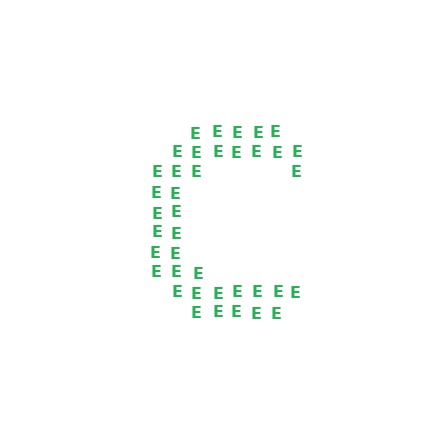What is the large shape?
The large shape is the letter C.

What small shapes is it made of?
It is made of small letter E's.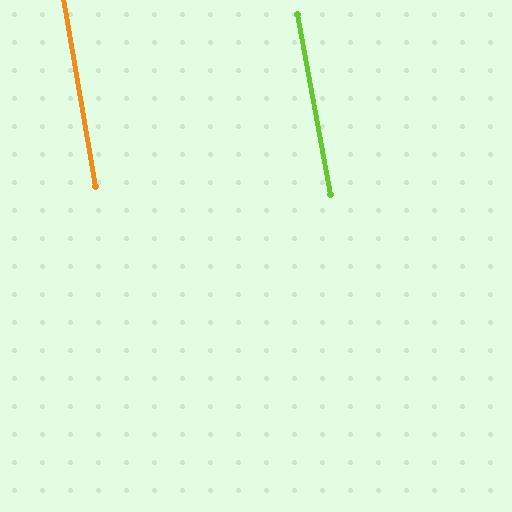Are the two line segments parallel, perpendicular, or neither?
Parallel — their directions differ by only 0.8°.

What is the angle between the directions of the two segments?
Approximately 1 degree.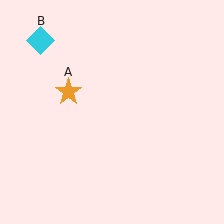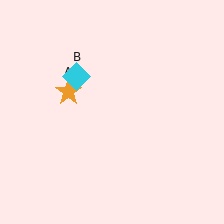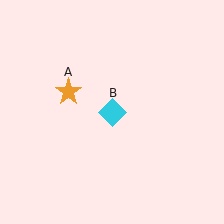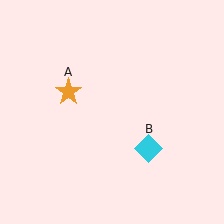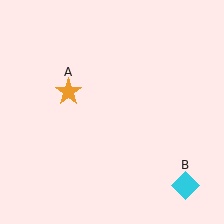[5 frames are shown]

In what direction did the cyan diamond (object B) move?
The cyan diamond (object B) moved down and to the right.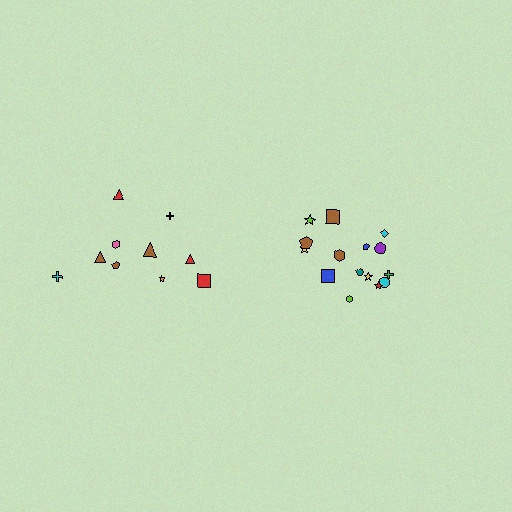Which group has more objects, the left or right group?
The right group.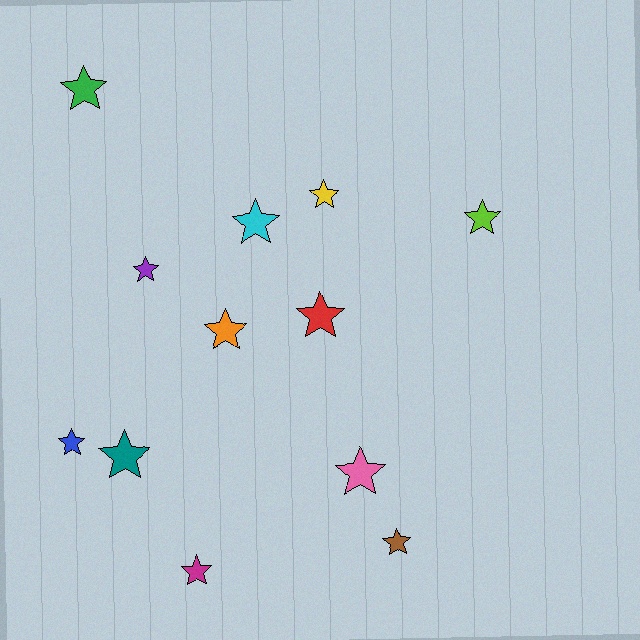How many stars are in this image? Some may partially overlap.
There are 12 stars.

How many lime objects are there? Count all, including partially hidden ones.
There is 1 lime object.